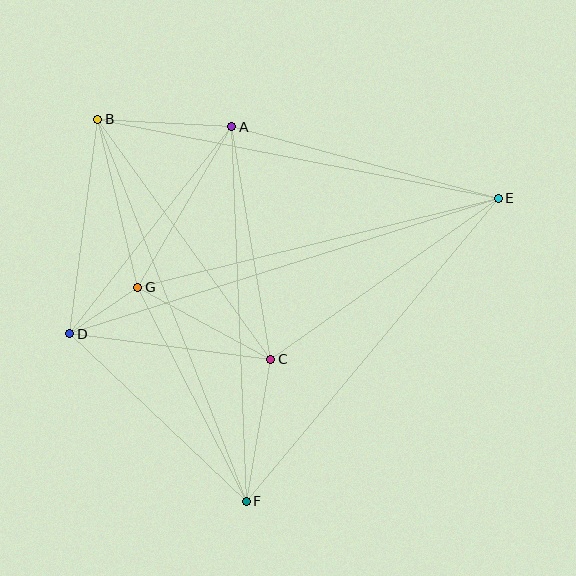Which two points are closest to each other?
Points D and G are closest to each other.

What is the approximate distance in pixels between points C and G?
The distance between C and G is approximately 151 pixels.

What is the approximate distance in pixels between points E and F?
The distance between E and F is approximately 394 pixels.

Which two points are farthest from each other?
Points D and E are farthest from each other.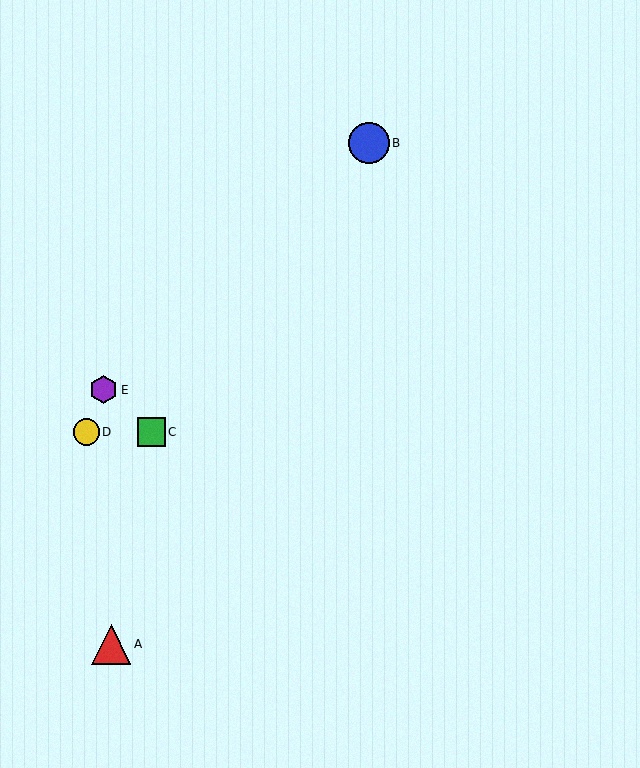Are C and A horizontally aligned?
No, C is at y≈432 and A is at y≈644.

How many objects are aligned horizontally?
2 objects (C, D) are aligned horizontally.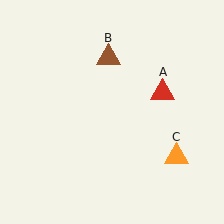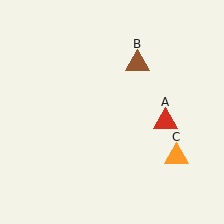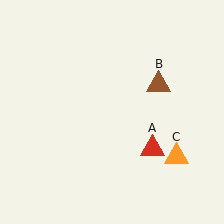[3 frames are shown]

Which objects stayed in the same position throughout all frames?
Orange triangle (object C) remained stationary.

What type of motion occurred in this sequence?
The red triangle (object A), brown triangle (object B) rotated clockwise around the center of the scene.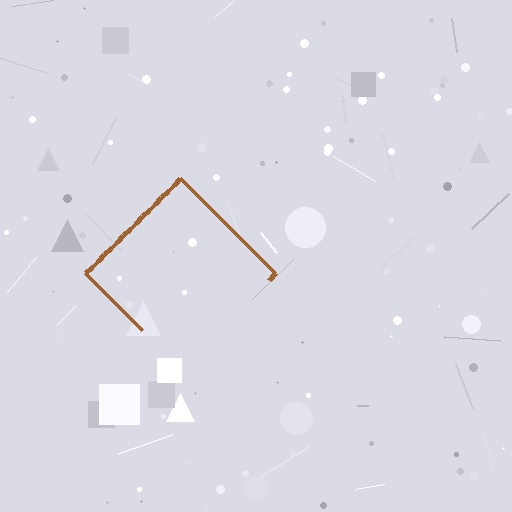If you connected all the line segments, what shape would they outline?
They would outline a diamond.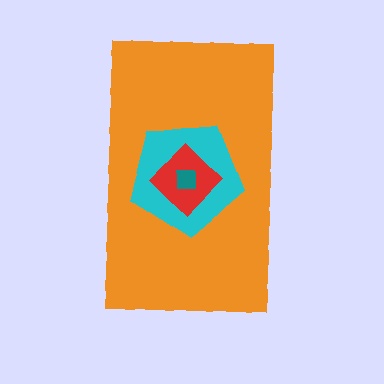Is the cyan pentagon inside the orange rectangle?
Yes.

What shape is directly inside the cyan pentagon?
The red diamond.